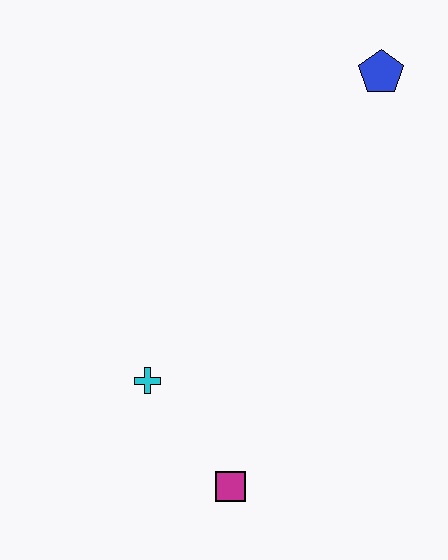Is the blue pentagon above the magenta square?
Yes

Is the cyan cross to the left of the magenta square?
Yes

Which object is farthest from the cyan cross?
The blue pentagon is farthest from the cyan cross.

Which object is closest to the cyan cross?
The magenta square is closest to the cyan cross.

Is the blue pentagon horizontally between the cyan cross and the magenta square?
No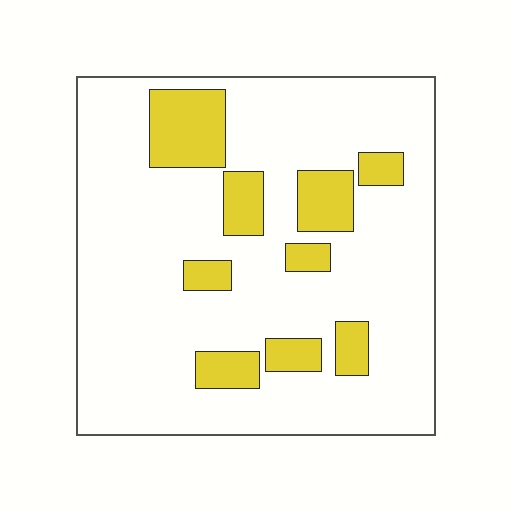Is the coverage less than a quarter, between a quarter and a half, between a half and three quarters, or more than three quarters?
Less than a quarter.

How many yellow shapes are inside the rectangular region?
9.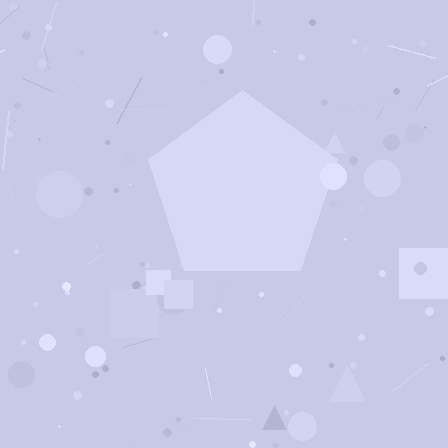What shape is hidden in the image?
A pentagon is hidden in the image.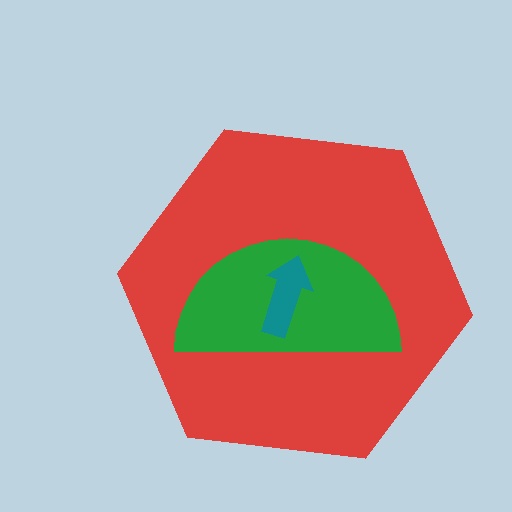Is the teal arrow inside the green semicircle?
Yes.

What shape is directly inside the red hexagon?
The green semicircle.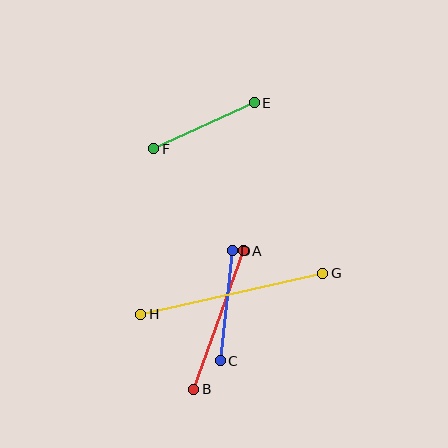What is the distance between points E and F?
The distance is approximately 111 pixels.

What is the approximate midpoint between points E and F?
The midpoint is at approximately (204, 126) pixels.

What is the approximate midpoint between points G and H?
The midpoint is at approximately (232, 294) pixels.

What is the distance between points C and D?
The distance is approximately 111 pixels.